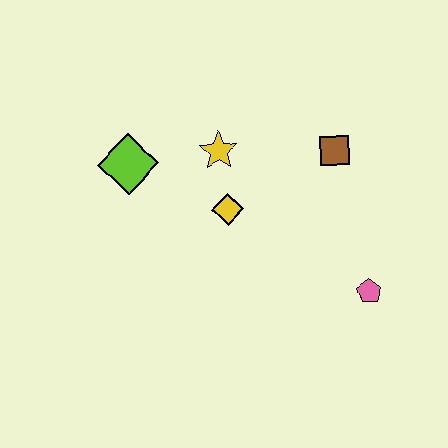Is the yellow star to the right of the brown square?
No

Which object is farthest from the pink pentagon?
The lime diamond is farthest from the pink pentagon.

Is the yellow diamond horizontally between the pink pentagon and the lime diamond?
Yes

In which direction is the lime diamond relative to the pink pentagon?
The lime diamond is to the left of the pink pentagon.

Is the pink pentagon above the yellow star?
No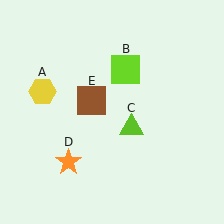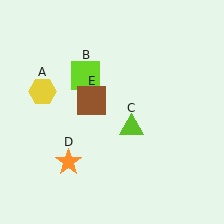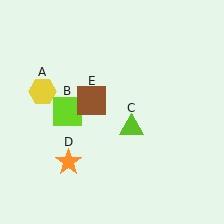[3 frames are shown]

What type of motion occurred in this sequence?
The lime square (object B) rotated counterclockwise around the center of the scene.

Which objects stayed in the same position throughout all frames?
Yellow hexagon (object A) and lime triangle (object C) and orange star (object D) and brown square (object E) remained stationary.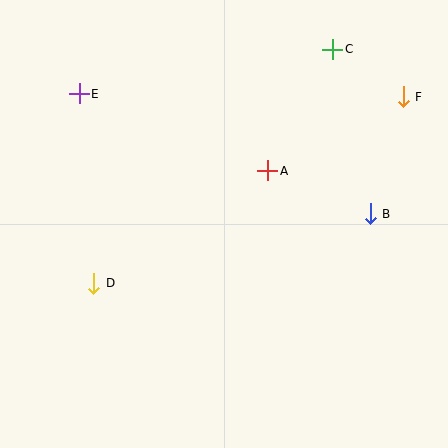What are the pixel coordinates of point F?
Point F is at (403, 97).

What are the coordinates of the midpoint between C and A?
The midpoint between C and A is at (300, 110).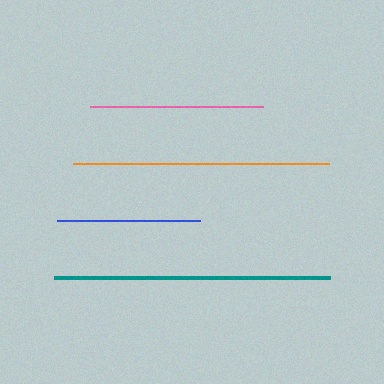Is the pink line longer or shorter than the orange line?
The orange line is longer than the pink line.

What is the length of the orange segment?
The orange segment is approximately 256 pixels long.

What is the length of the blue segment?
The blue segment is approximately 143 pixels long.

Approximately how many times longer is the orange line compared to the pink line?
The orange line is approximately 1.5 times the length of the pink line.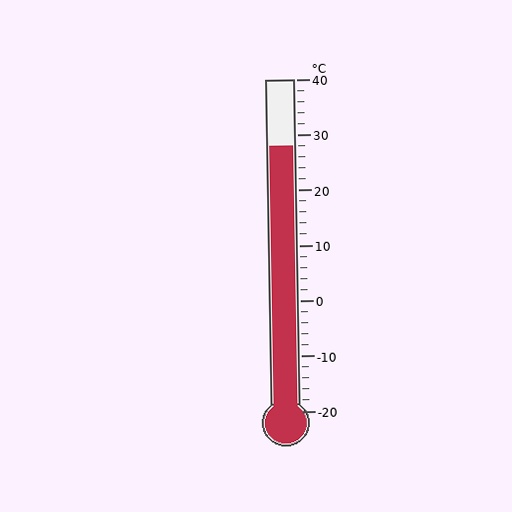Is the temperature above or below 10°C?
The temperature is above 10°C.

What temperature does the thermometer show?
The thermometer shows approximately 28°C.